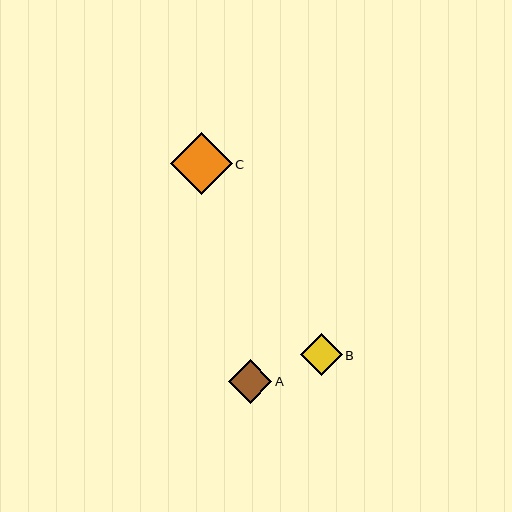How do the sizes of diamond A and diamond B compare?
Diamond A and diamond B are approximately the same size.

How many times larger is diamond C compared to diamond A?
Diamond C is approximately 1.4 times the size of diamond A.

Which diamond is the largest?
Diamond C is the largest with a size of approximately 62 pixels.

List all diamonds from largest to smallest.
From largest to smallest: C, A, B.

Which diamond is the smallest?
Diamond B is the smallest with a size of approximately 42 pixels.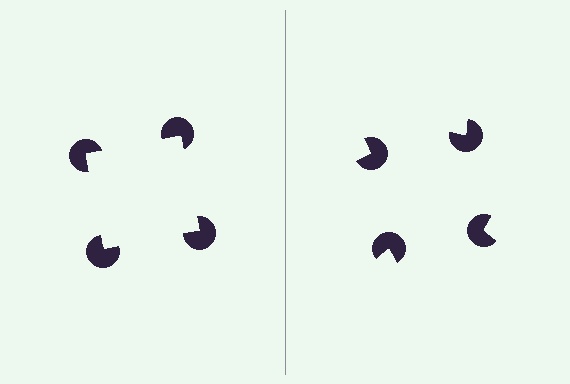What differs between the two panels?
The pac-man discs are positioned identically on both sides; only the wedge orientations differ. On the left they align to a square; on the right they are misaligned.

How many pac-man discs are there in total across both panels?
8 — 4 on each side.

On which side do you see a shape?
An illusory square appears on the left side. On the right side the wedge cuts are rotated, so no coherent shape forms.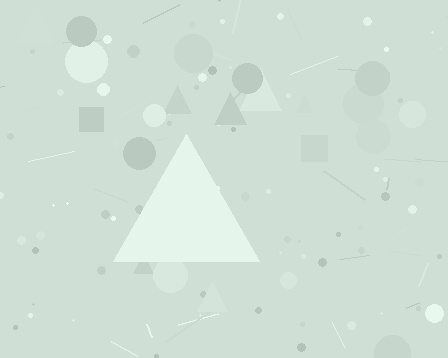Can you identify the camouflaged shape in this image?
The camouflaged shape is a triangle.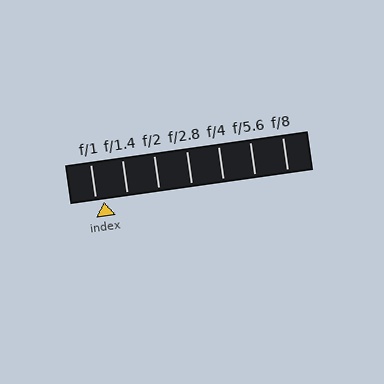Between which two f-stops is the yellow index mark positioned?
The index mark is between f/1 and f/1.4.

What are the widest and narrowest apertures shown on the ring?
The widest aperture shown is f/1 and the narrowest is f/8.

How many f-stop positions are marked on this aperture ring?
There are 7 f-stop positions marked.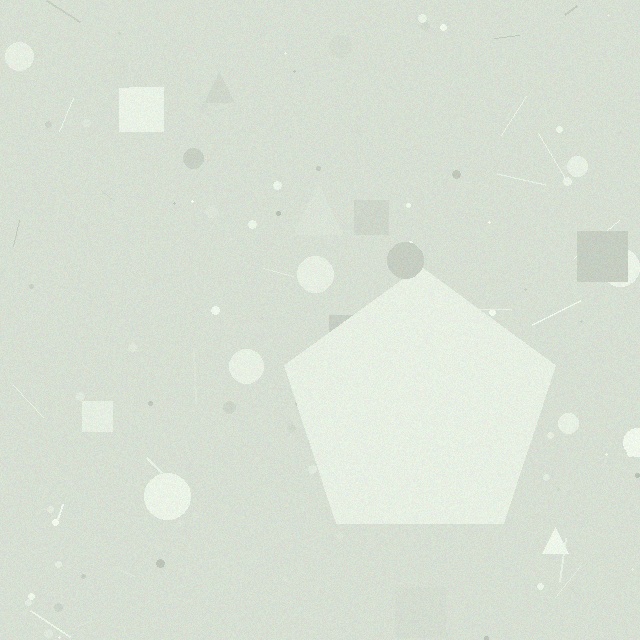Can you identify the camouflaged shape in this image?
The camouflaged shape is a pentagon.